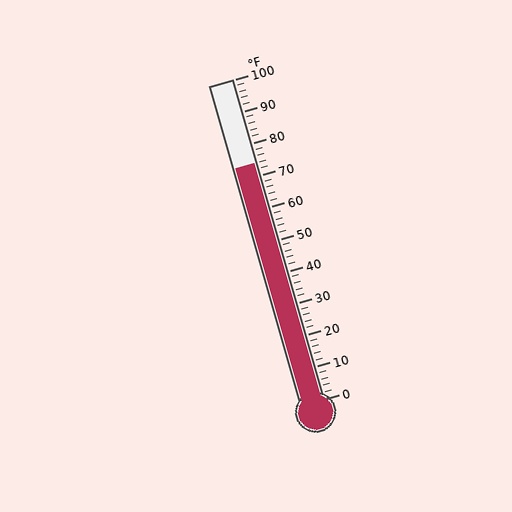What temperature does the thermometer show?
The thermometer shows approximately 74°F.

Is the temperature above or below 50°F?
The temperature is above 50°F.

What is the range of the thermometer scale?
The thermometer scale ranges from 0°F to 100°F.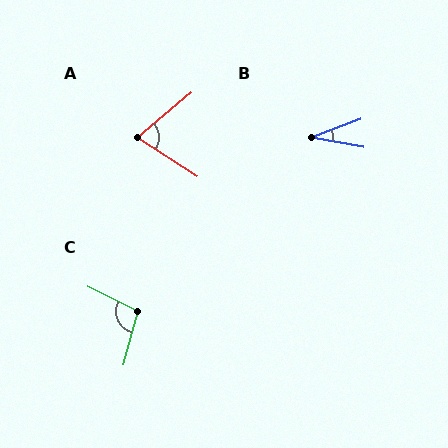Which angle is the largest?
C, at approximately 102 degrees.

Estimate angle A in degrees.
Approximately 72 degrees.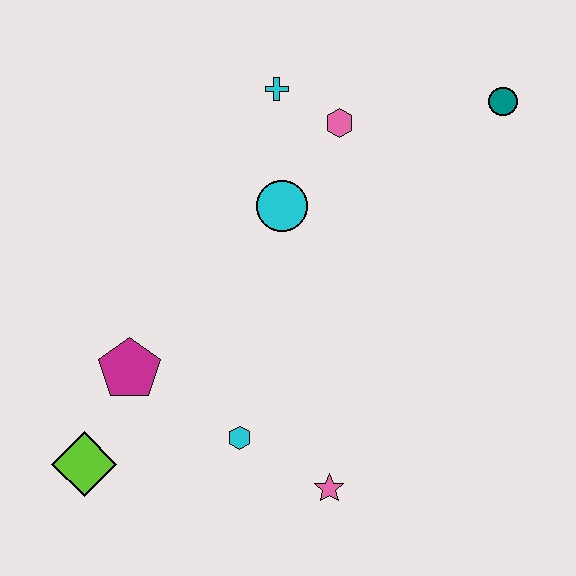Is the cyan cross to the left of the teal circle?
Yes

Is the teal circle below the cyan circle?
No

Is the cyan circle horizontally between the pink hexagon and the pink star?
No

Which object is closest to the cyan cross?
The pink hexagon is closest to the cyan cross.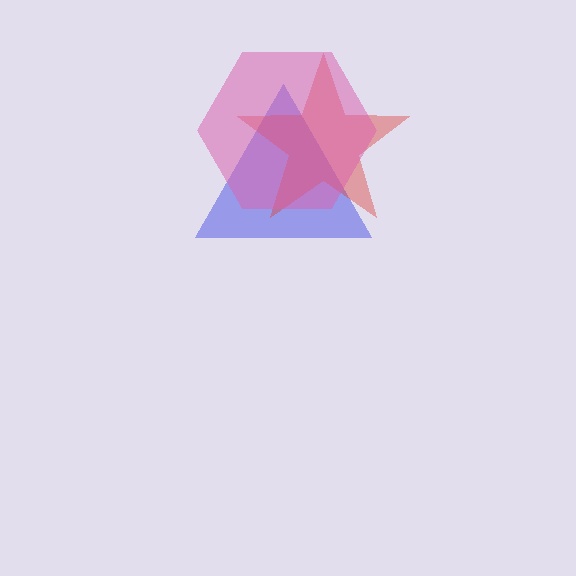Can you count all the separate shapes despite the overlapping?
Yes, there are 3 separate shapes.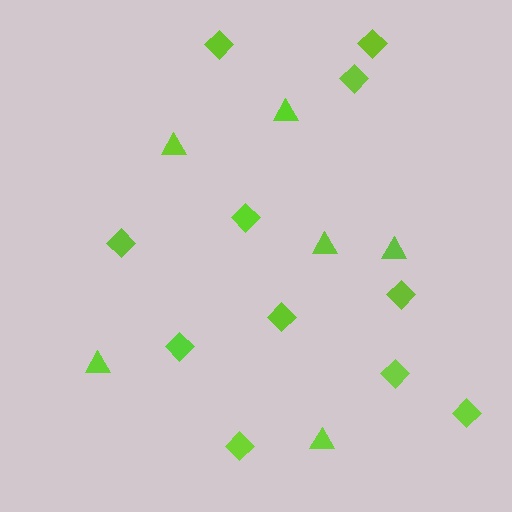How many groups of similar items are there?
There are 2 groups: one group of triangles (6) and one group of diamonds (11).